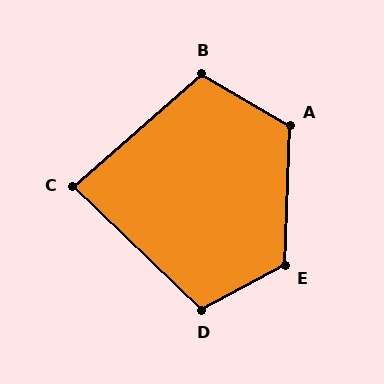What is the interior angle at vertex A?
Approximately 118 degrees (obtuse).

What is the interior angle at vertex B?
Approximately 108 degrees (obtuse).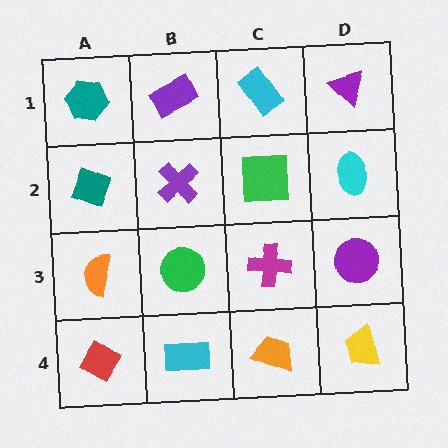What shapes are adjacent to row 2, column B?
A purple rectangle (row 1, column B), a green circle (row 3, column B), a teal diamond (row 2, column A), a green square (row 2, column C).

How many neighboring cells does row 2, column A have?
3.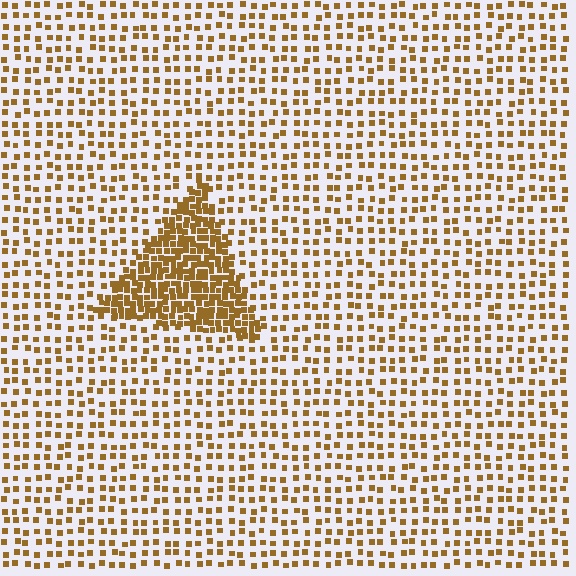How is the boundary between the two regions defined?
The boundary is defined by a change in element density (approximately 2.7x ratio). All elements are the same color, size, and shape.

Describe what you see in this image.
The image contains small brown elements arranged at two different densities. A triangle-shaped region is visible where the elements are more densely packed than the surrounding area.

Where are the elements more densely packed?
The elements are more densely packed inside the triangle boundary.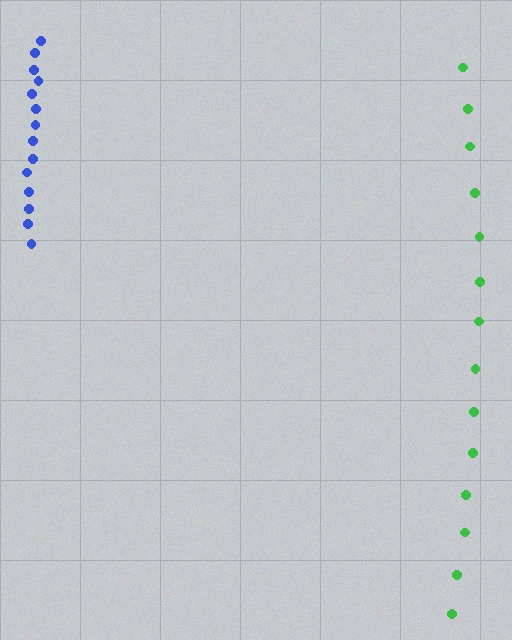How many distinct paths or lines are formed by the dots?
There are 2 distinct paths.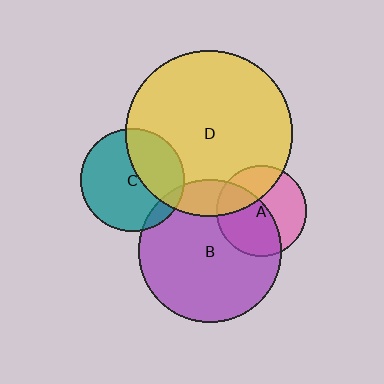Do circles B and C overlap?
Yes.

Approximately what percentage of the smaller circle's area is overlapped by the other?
Approximately 10%.